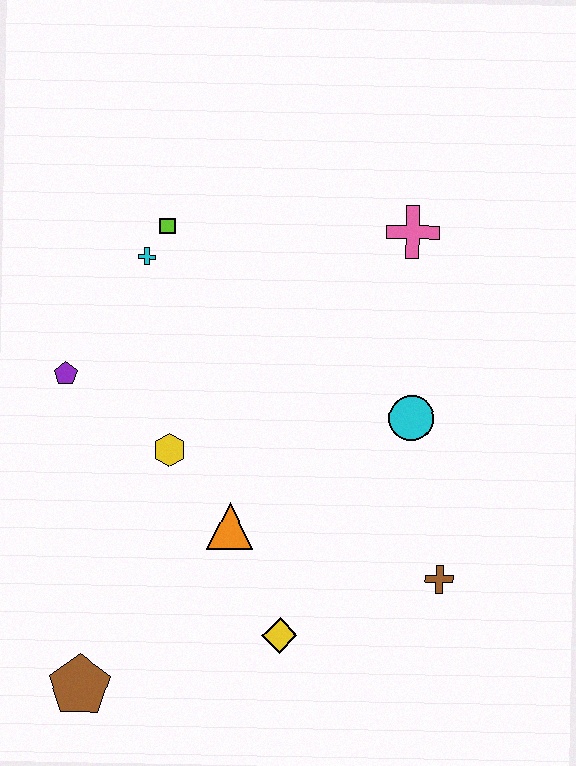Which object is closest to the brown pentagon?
The yellow diamond is closest to the brown pentagon.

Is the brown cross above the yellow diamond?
Yes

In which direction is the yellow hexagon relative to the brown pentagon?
The yellow hexagon is above the brown pentagon.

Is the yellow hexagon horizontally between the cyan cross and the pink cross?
Yes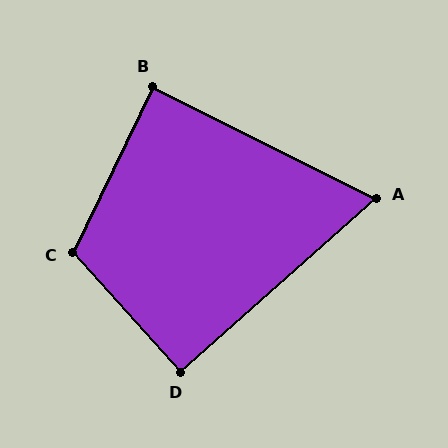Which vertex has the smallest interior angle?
A, at approximately 68 degrees.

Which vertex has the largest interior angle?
C, at approximately 112 degrees.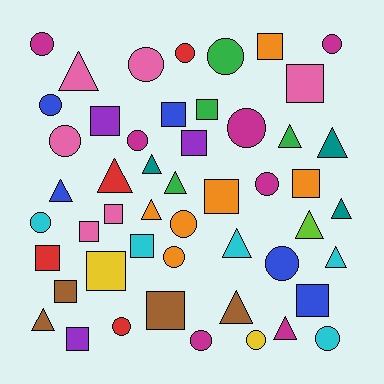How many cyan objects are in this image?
There are 5 cyan objects.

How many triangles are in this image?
There are 15 triangles.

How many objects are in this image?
There are 50 objects.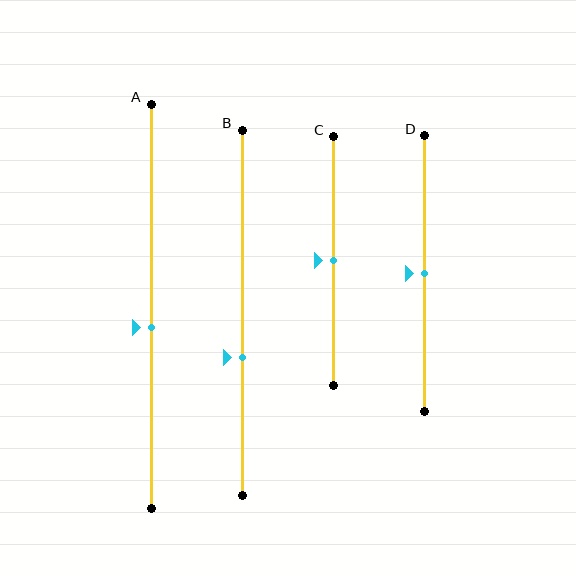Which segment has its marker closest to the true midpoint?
Segment C has its marker closest to the true midpoint.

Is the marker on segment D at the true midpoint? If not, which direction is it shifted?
Yes, the marker on segment D is at the true midpoint.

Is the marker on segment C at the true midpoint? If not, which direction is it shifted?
Yes, the marker on segment C is at the true midpoint.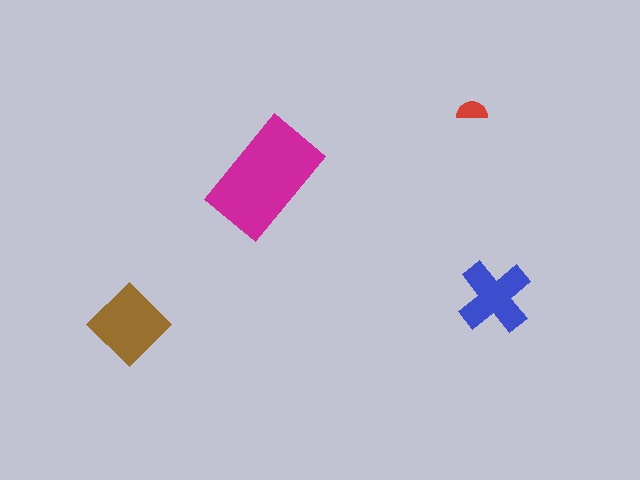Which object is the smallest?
The red semicircle.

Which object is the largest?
The magenta rectangle.